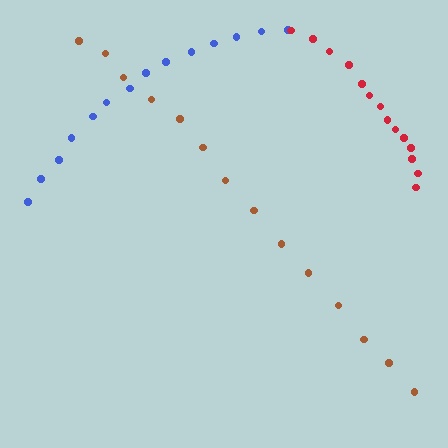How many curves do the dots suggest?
There are 3 distinct paths.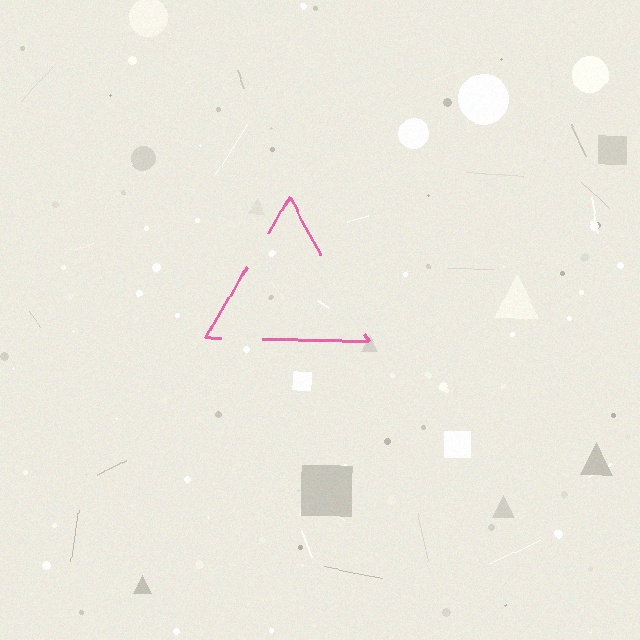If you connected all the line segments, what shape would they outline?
They would outline a triangle.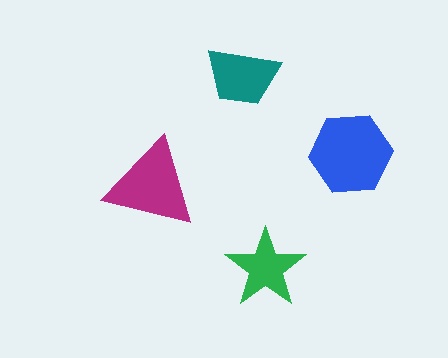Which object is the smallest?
The green star.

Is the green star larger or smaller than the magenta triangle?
Smaller.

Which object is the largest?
The blue hexagon.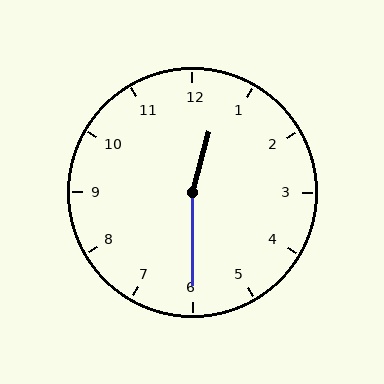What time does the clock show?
12:30.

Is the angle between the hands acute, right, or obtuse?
It is obtuse.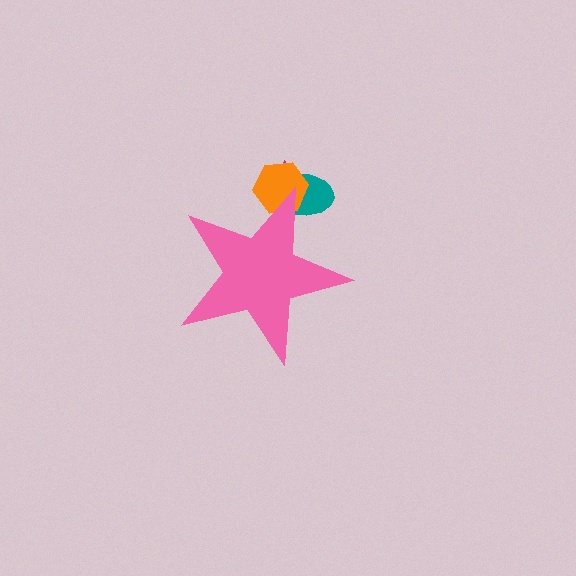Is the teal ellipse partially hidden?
Yes, the teal ellipse is partially hidden behind the pink star.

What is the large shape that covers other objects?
A pink star.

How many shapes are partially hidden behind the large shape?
3 shapes are partially hidden.